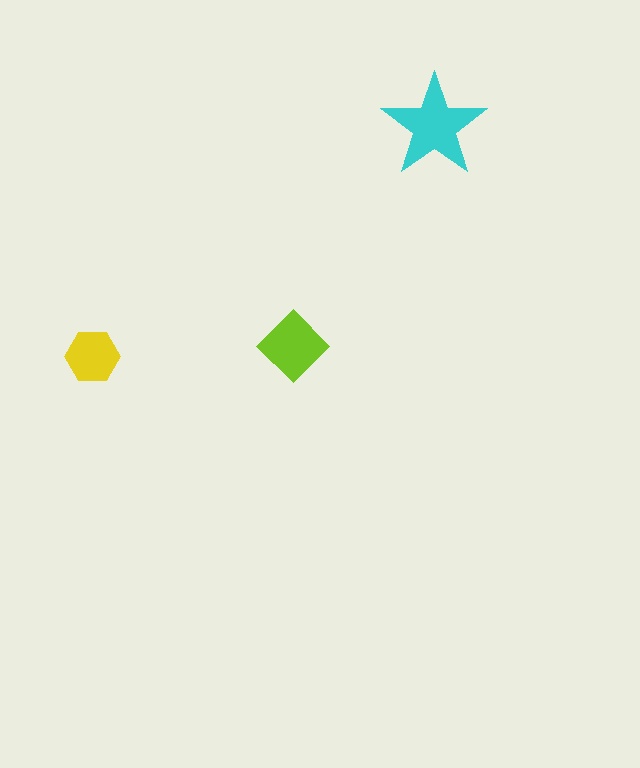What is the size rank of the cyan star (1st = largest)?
1st.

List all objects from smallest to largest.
The yellow hexagon, the lime diamond, the cyan star.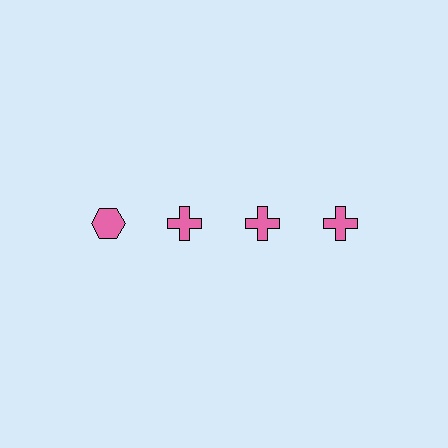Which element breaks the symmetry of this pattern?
The pink hexagon in the top row, leftmost column breaks the symmetry. All other shapes are pink crosses.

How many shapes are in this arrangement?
There are 4 shapes arranged in a grid pattern.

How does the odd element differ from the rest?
It has a different shape: hexagon instead of cross.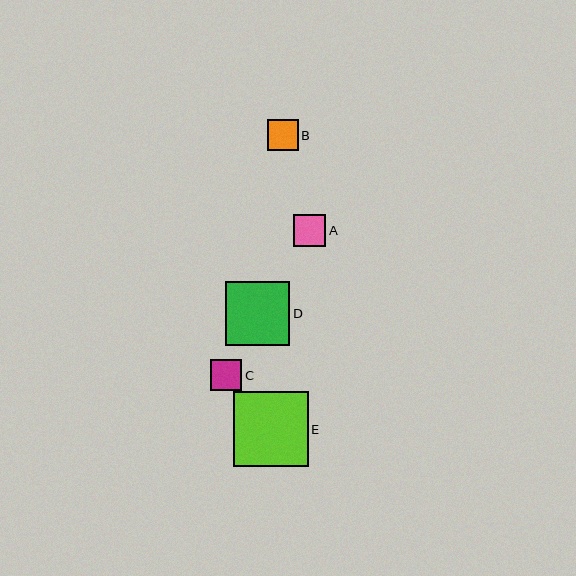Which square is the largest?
Square E is the largest with a size of approximately 75 pixels.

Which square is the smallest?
Square B is the smallest with a size of approximately 31 pixels.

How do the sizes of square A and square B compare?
Square A and square B are approximately the same size.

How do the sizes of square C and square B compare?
Square C and square B are approximately the same size.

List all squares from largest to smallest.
From largest to smallest: E, D, A, C, B.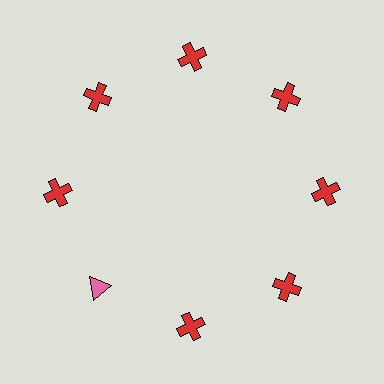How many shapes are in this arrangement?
There are 8 shapes arranged in a ring pattern.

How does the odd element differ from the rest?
It differs in both color (pink instead of red) and shape (triangle instead of cross).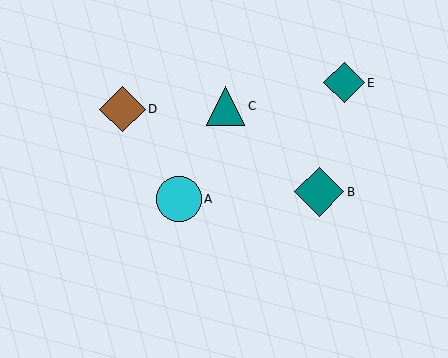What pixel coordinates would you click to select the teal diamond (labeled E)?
Click at (344, 83) to select the teal diamond E.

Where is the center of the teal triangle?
The center of the teal triangle is at (226, 106).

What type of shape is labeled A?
Shape A is a cyan circle.